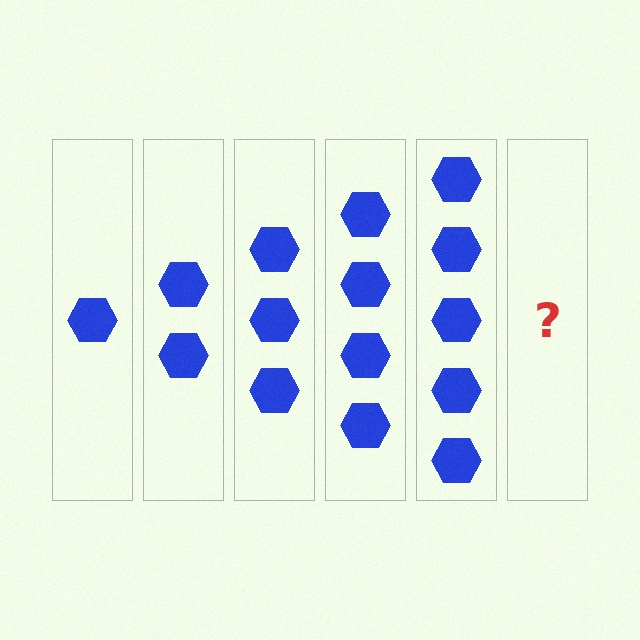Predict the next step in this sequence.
The next step is 6 hexagons.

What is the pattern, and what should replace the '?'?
The pattern is that each step adds one more hexagon. The '?' should be 6 hexagons.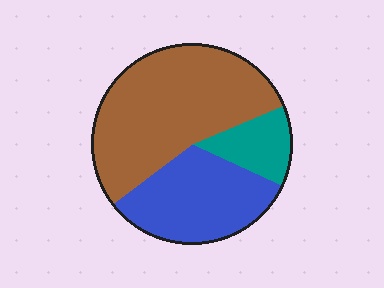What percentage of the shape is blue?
Blue takes up about one third (1/3) of the shape.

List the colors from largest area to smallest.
From largest to smallest: brown, blue, teal.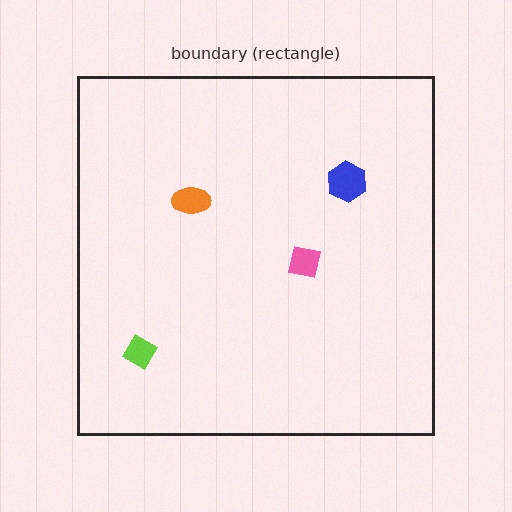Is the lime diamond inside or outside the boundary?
Inside.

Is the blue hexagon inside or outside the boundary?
Inside.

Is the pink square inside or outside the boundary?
Inside.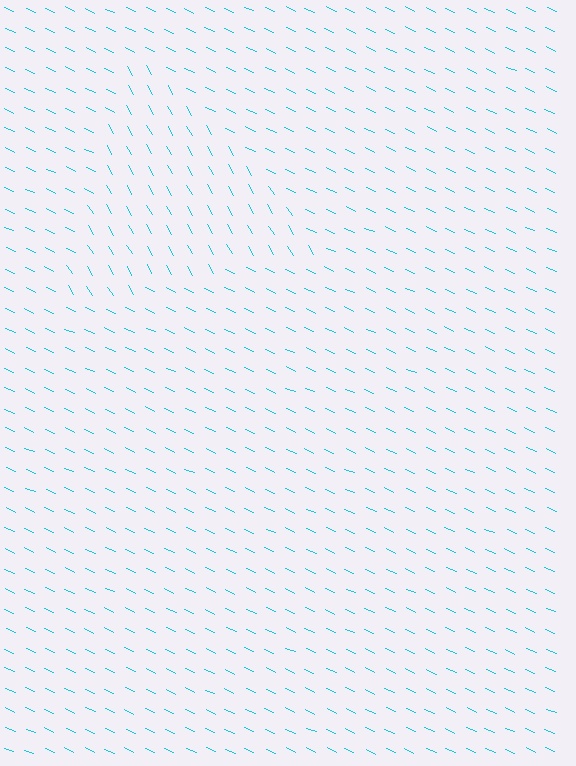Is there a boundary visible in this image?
Yes, there is a texture boundary formed by a change in line orientation.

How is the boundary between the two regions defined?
The boundary is defined purely by a change in line orientation (approximately 35 degrees difference). All lines are the same color and thickness.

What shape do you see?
I see a triangle.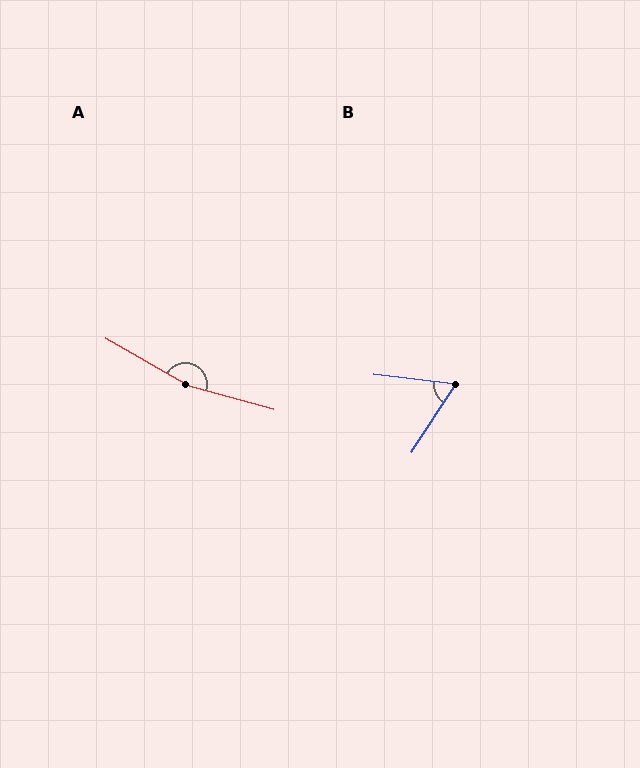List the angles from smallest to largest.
B (64°), A (166°).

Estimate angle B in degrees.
Approximately 64 degrees.